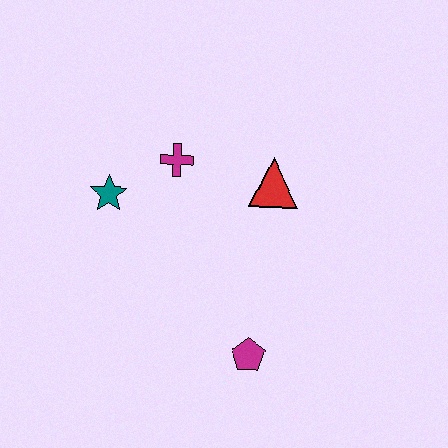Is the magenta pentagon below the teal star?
Yes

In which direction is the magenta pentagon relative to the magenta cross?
The magenta pentagon is below the magenta cross.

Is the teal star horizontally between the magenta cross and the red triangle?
No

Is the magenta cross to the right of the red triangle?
No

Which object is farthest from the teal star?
The magenta pentagon is farthest from the teal star.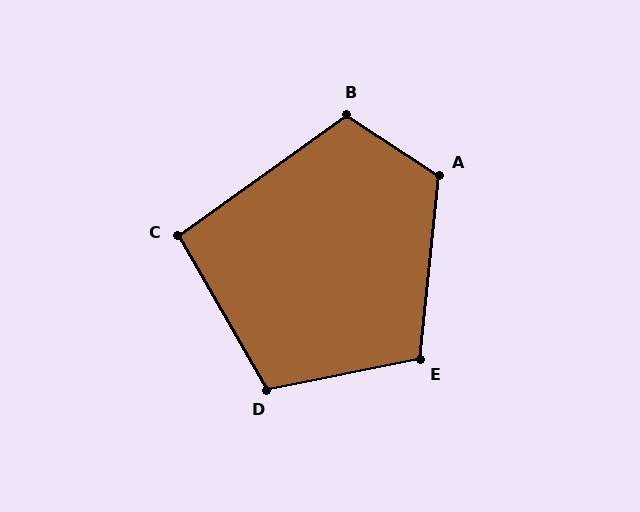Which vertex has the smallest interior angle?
C, at approximately 96 degrees.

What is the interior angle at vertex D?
Approximately 109 degrees (obtuse).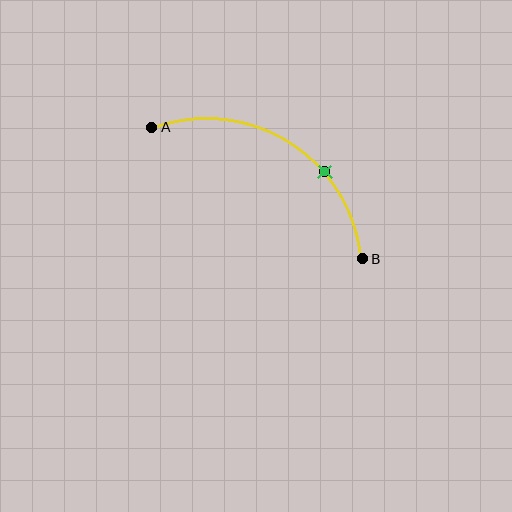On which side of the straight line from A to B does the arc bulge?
The arc bulges above the straight line connecting A and B.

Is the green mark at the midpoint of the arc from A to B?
No. The green mark lies on the arc but is closer to endpoint B. The arc midpoint would be at the point on the curve equidistant along the arc from both A and B.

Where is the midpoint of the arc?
The arc midpoint is the point on the curve farthest from the straight line joining A and B. It sits above that line.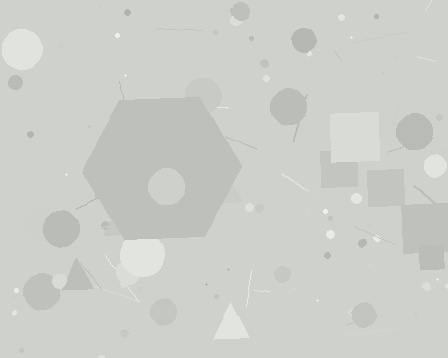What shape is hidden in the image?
A hexagon is hidden in the image.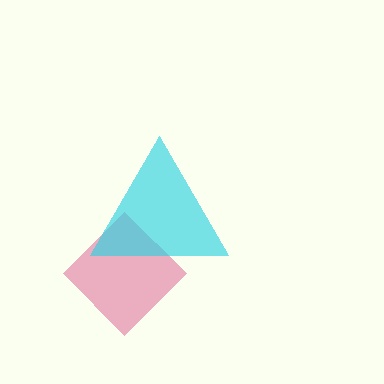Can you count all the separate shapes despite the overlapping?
Yes, there are 2 separate shapes.